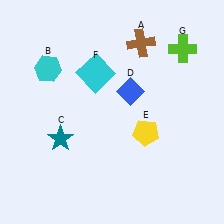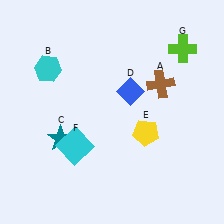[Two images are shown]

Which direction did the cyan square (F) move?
The cyan square (F) moved down.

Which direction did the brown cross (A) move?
The brown cross (A) moved down.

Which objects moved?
The objects that moved are: the brown cross (A), the cyan square (F).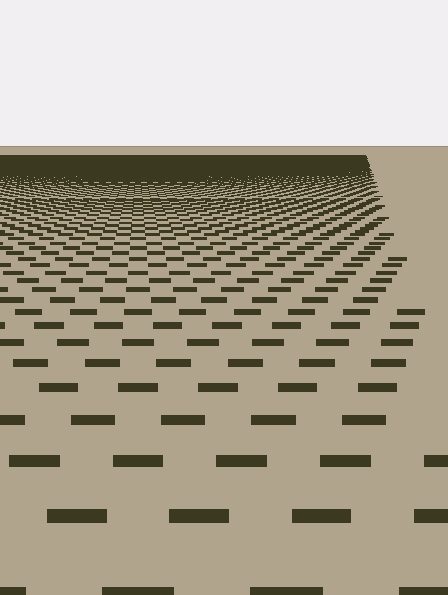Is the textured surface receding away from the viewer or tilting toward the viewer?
The surface is receding away from the viewer. Texture elements get smaller and denser toward the top.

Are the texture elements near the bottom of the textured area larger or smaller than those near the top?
Larger. Near the bottom, elements are closer to the viewer and appear at a bigger on-screen size.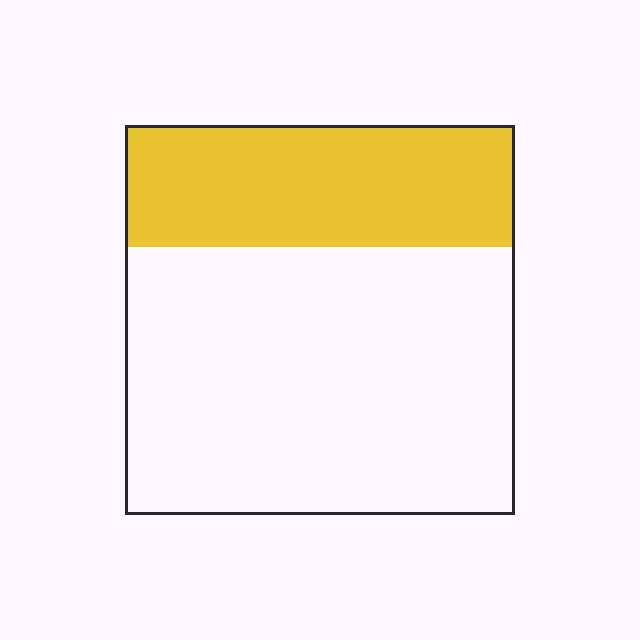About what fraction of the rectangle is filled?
About one third (1/3).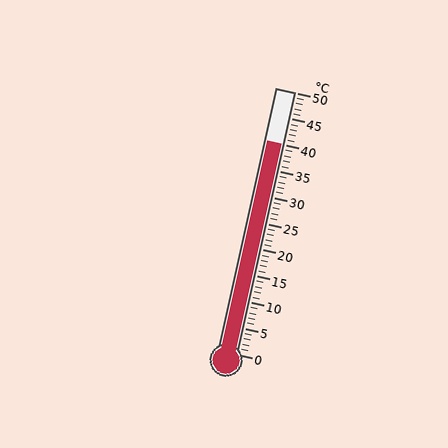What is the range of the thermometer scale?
The thermometer scale ranges from 0°C to 50°C.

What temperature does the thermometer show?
The thermometer shows approximately 40°C.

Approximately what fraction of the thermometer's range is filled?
The thermometer is filled to approximately 80% of its range.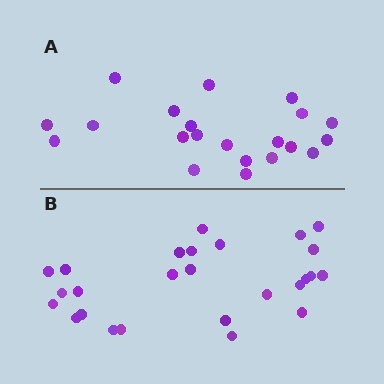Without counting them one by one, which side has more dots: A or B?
Region B (the bottom region) has more dots.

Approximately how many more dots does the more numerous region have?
Region B has about 5 more dots than region A.